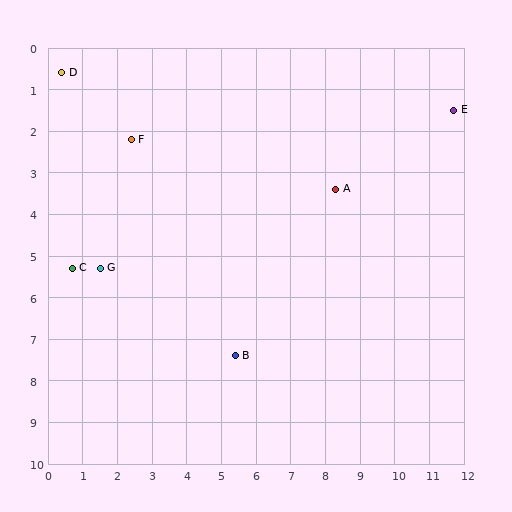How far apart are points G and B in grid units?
Points G and B are about 4.4 grid units apart.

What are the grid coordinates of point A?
Point A is at approximately (8.3, 3.4).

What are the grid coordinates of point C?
Point C is at approximately (0.7, 5.3).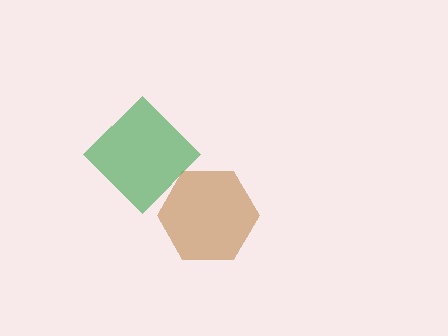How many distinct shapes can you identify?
There are 2 distinct shapes: a brown hexagon, a green diamond.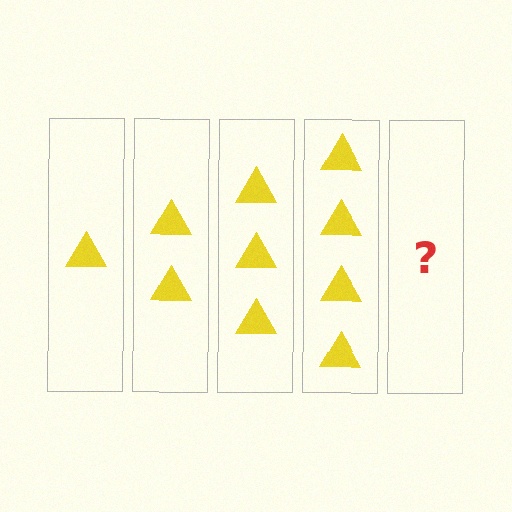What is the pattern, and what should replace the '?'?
The pattern is that each step adds one more triangle. The '?' should be 5 triangles.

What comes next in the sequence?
The next element should be 5 triangles.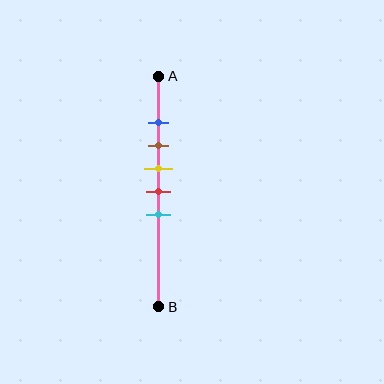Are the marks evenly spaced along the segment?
Yes, the marks are approximately evenly spaced.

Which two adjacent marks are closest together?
The blue and brown marks are the closest adjacent pair.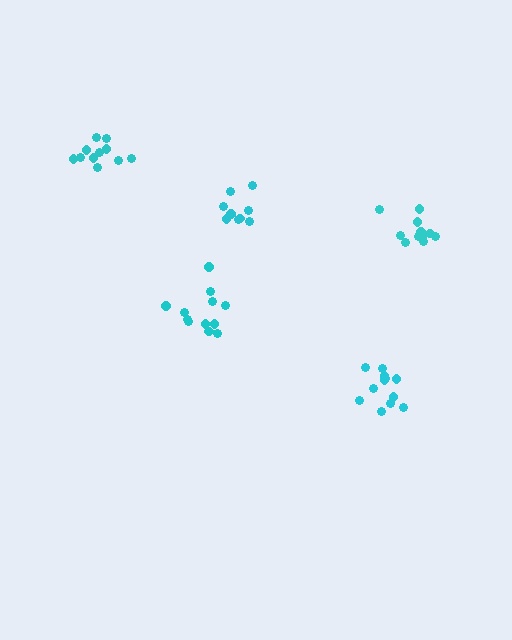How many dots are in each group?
Group 1: 11 dots, Group 2: 12 dots, Group 3: 12 dots, Group 4: 11 dots, Group 5: 9 dots (55 total).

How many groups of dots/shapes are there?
There are 5 groups.